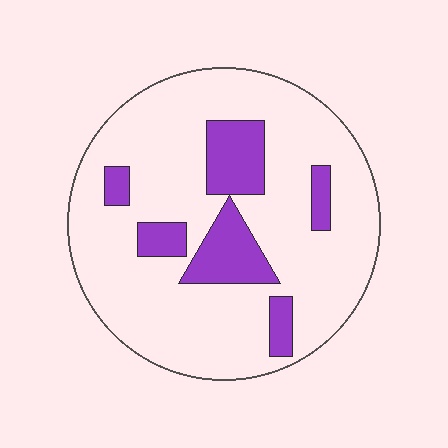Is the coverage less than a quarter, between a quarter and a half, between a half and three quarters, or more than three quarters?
Less than a quarter.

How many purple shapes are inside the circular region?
6.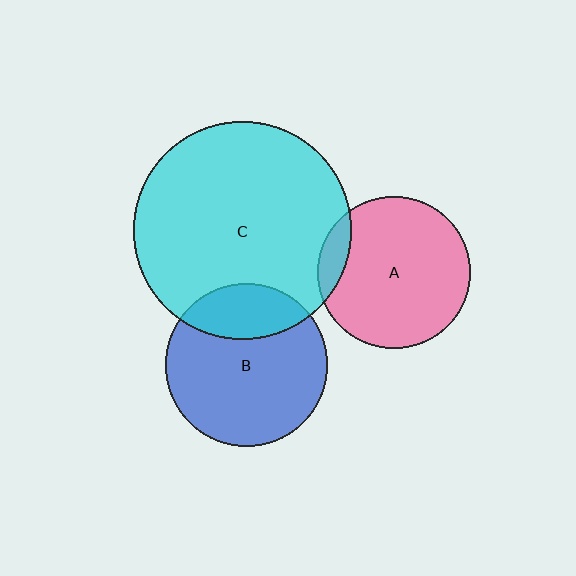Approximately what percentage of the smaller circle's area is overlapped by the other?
Approximately 25%.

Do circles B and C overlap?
Yes.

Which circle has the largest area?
Circle C (cyan).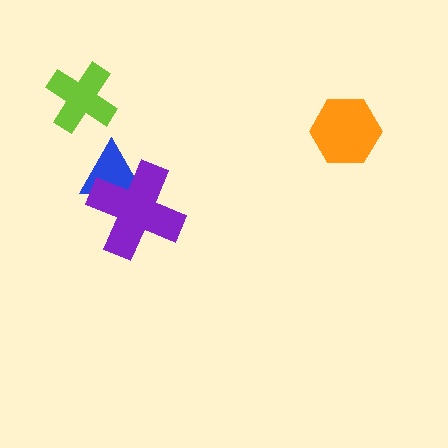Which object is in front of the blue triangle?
The purple cross is in front of the blue triangle.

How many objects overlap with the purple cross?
1 object overlaps with the purple cross.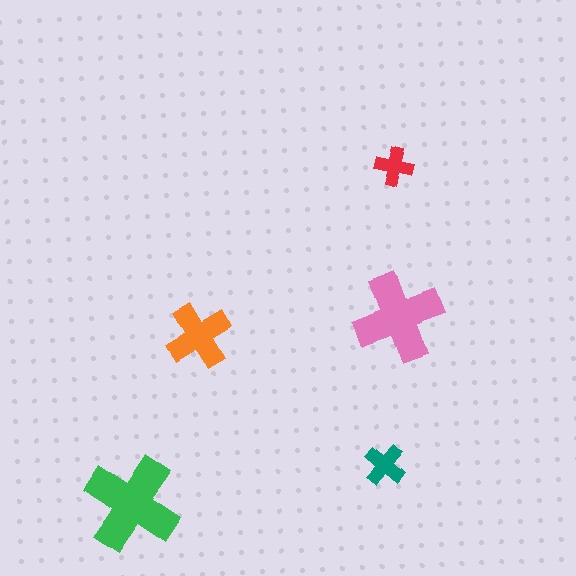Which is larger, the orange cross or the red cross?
The orange one.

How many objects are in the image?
There are 5 objects in the image.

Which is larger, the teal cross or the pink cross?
The pink one.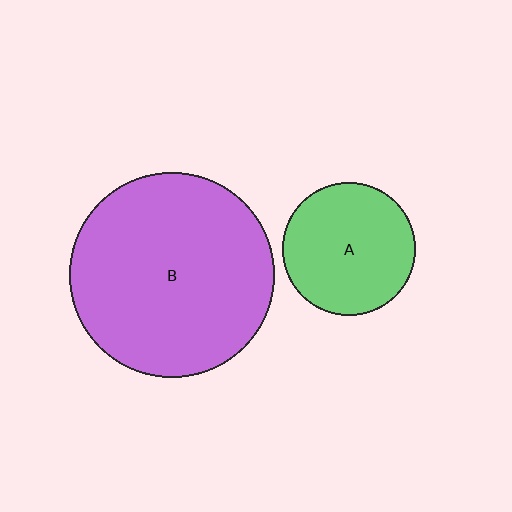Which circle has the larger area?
Circle B (purple).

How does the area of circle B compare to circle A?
Approximately 2.4 times.